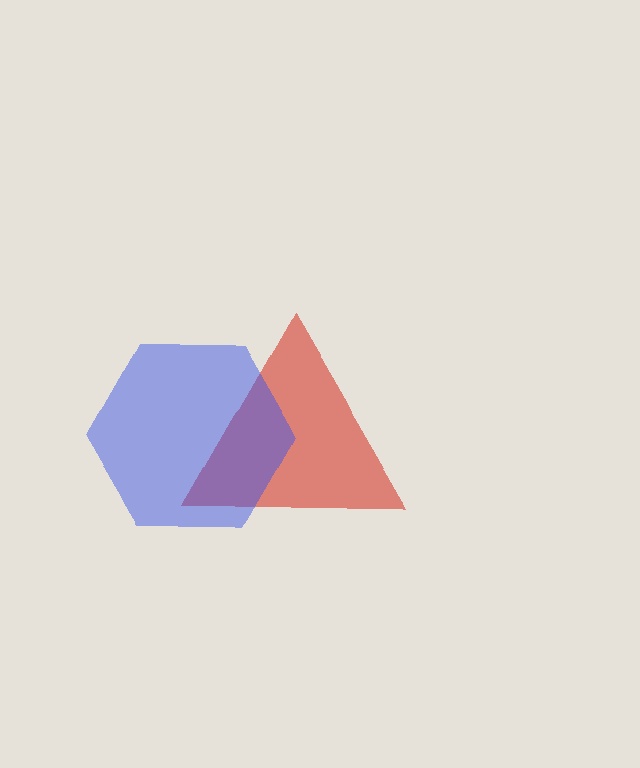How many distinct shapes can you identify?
There are 2 distinct shapes: a red triangle, a blue hexagon.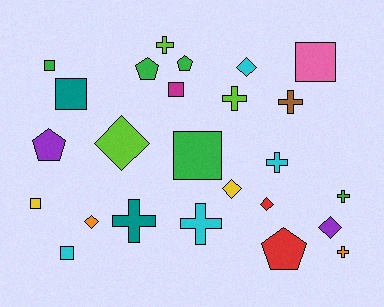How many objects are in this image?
There are 25 objects.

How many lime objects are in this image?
There are 3 lime objects.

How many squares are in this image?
There are 7 squares.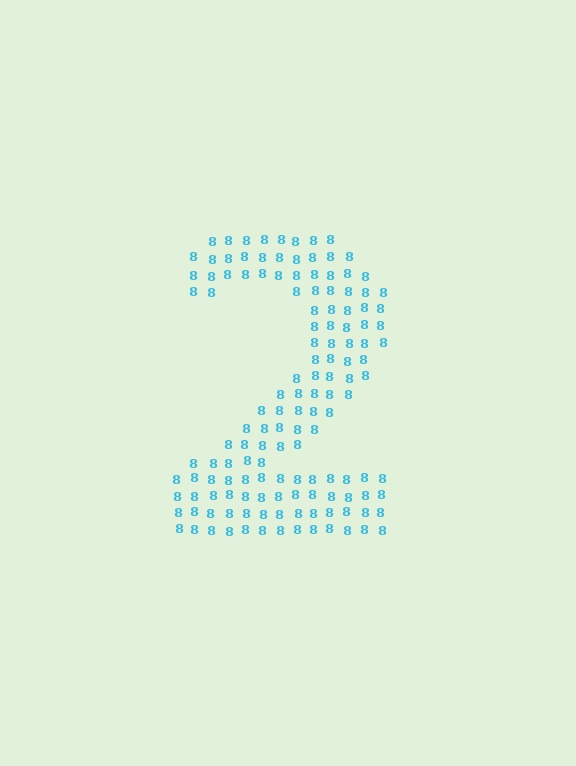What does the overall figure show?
The overall figure shows the digit 2.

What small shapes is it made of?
It is made of small digit 8's.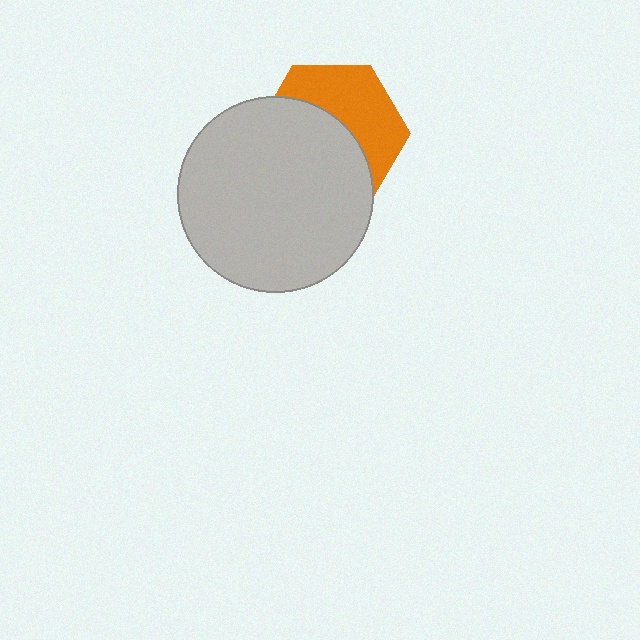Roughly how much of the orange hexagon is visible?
A small part of it is visible (roughly 44%).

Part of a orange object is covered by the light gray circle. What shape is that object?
It is a hexagon.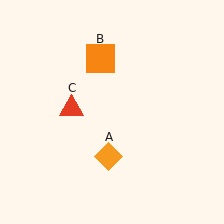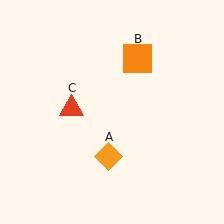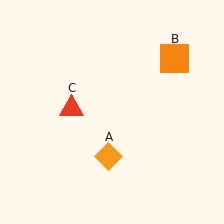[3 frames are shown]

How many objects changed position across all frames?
1 object changed position: orange square (object B).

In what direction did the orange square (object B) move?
The orange square (object B) moved right.